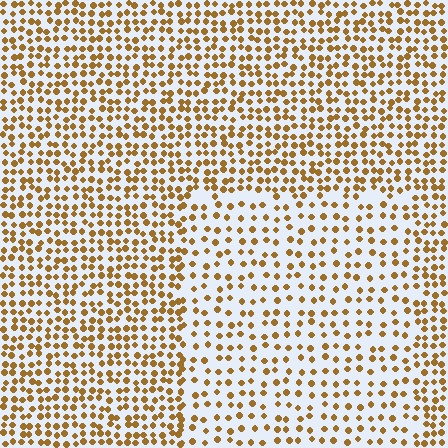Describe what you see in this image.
The image contains small brown elements arranged at two different densities. A rectangle-shaped region is visible where the elements are less densely packed than the surrounding area.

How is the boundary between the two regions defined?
The boundary is defined by a change in element density (approximately 1.8x ratio). All elements are the same color, size, and shape.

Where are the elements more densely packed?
The elements are more densely packed outside the rectangle boundary.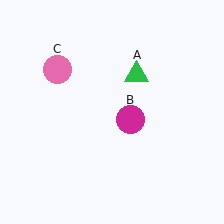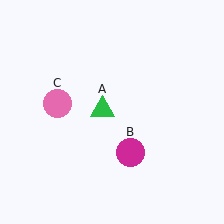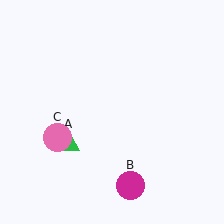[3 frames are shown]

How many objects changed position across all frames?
3 objects changed position: green triangle (object A), magenta circle (object B), pink circle (object C).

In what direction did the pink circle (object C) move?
The pink circle (object C) moved down.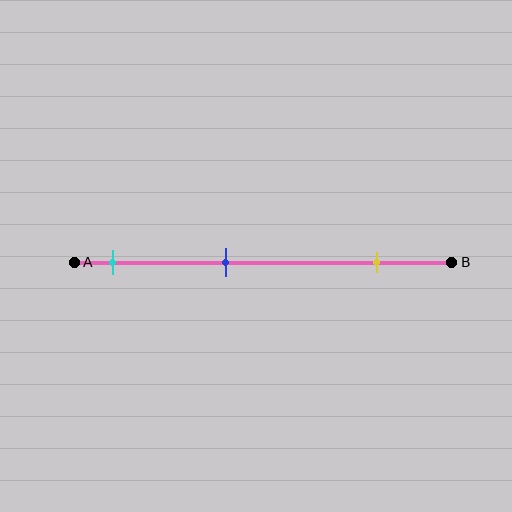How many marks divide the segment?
There are 3 marks dividing the segment.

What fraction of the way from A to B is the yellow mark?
The yellow mark is approximately 80% (0.8) of the way from A to B.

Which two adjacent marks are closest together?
The cyan and blue marks are the closest adjacent pair.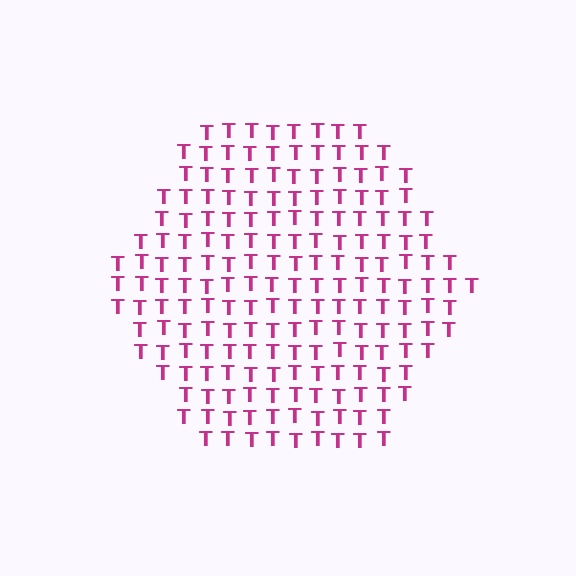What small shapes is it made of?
It is made of small letter T's.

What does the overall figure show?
The overall figure shows a hexagon.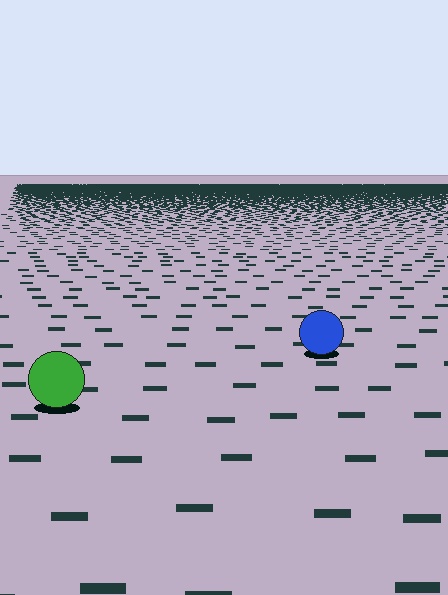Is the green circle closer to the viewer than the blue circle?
Yes. The green circle is closer — you can tell from the texture gradient: the ground texture is coarser near it.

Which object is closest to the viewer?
The green circle is closest. The texture marks near it are larger and more spread out.